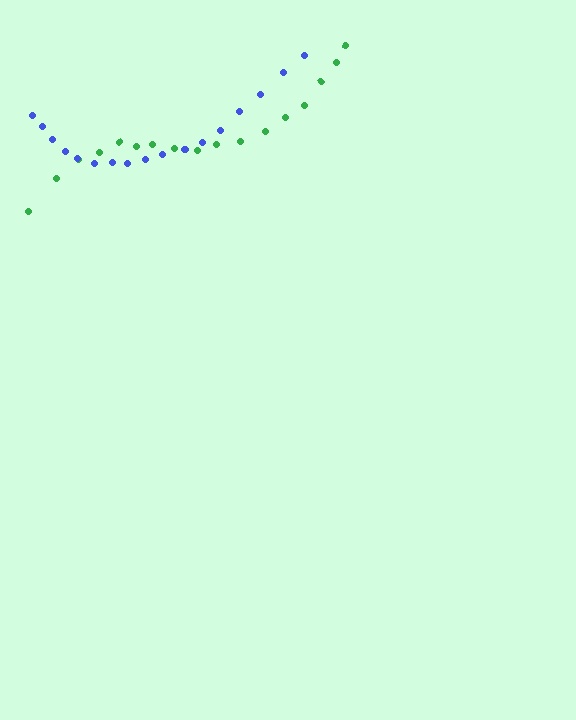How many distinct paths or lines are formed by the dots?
There are 2 distinct paths.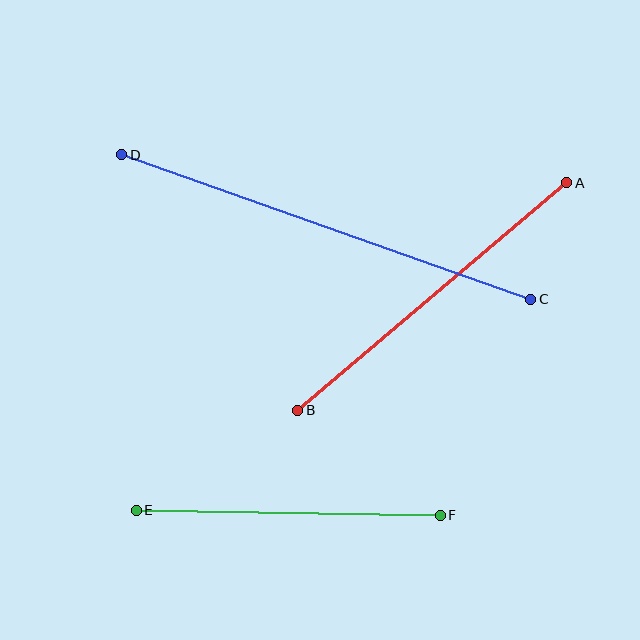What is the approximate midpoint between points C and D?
The midpoint is at approximately (326, 227) pixels.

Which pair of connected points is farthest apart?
Points C and D are farthest apart.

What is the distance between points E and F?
The distance is approximately 304 pixels.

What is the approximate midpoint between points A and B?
The midpoint is at approximately (432, 296) pixels.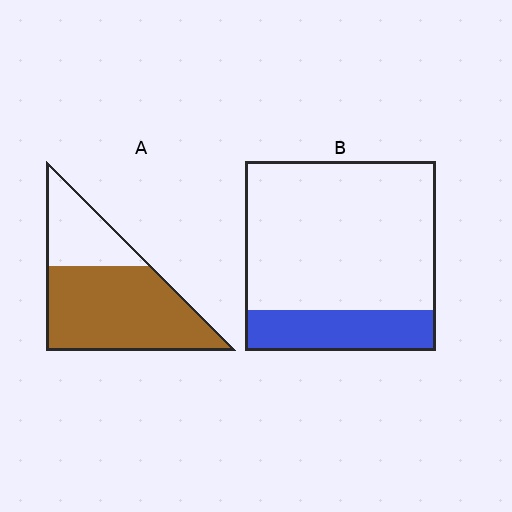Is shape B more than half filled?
No.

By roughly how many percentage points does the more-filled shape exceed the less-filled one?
By roughly 50 percentage points (A over B).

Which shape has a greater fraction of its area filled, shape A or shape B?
Shape A.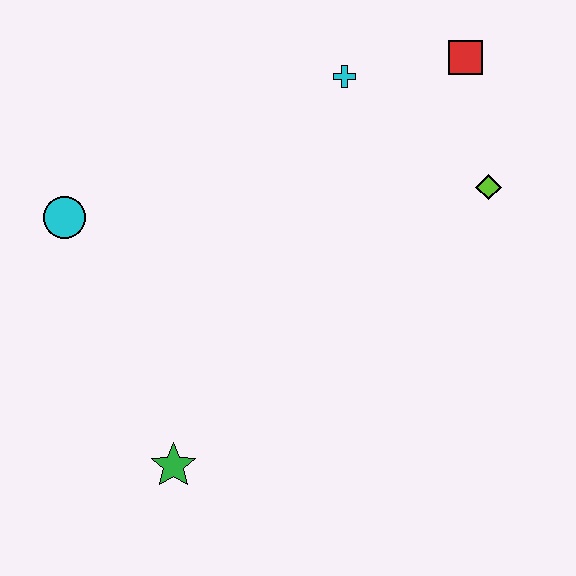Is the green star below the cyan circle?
Yes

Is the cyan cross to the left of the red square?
Yes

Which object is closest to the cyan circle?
The green star is closest to the cyan circle.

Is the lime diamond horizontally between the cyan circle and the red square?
No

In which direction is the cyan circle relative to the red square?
The cyan circle is to the left of the red square.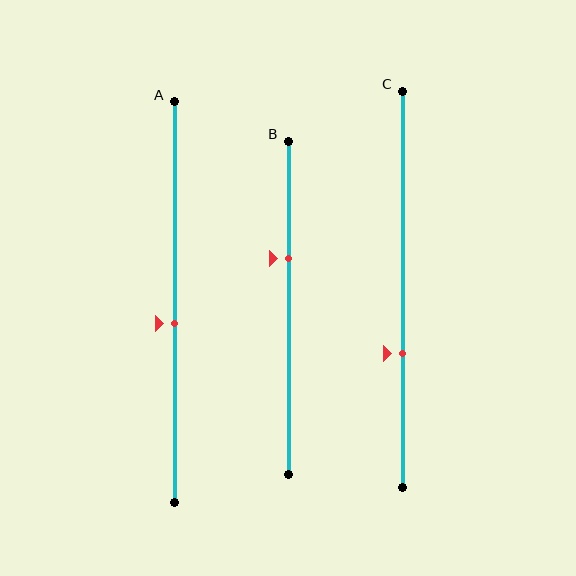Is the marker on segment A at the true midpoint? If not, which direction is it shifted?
No, the marker on segment A is shifted downward by about 5% of the segment length.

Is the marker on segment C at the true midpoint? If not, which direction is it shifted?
No, the marker on segment C is shifted downward by about 16% of the segment length.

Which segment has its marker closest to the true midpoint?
Segment A has its marker closest to the true midpoint.